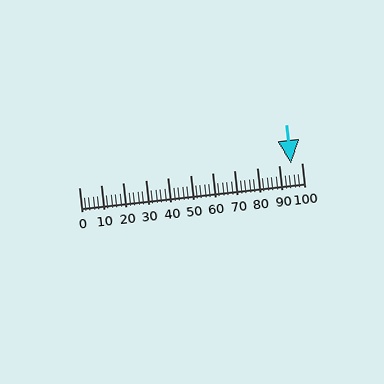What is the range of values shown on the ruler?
The ruler shows values from 0 to 100.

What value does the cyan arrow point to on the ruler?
The cyan arrow points to approximately 96.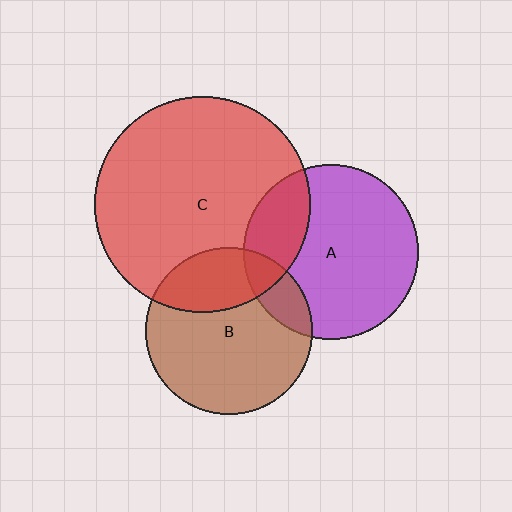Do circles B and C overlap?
Yes.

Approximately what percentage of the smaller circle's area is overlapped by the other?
Approximately 25%.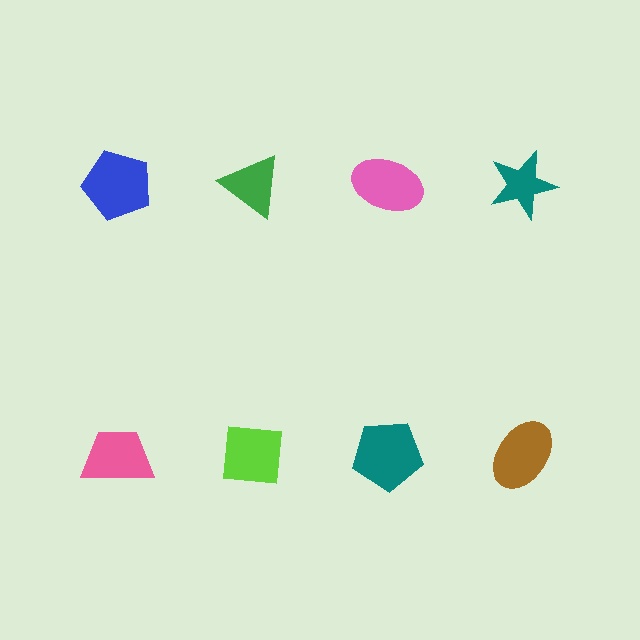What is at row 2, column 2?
A lime square.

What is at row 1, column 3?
A pink ellipse.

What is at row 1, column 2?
A green triangle.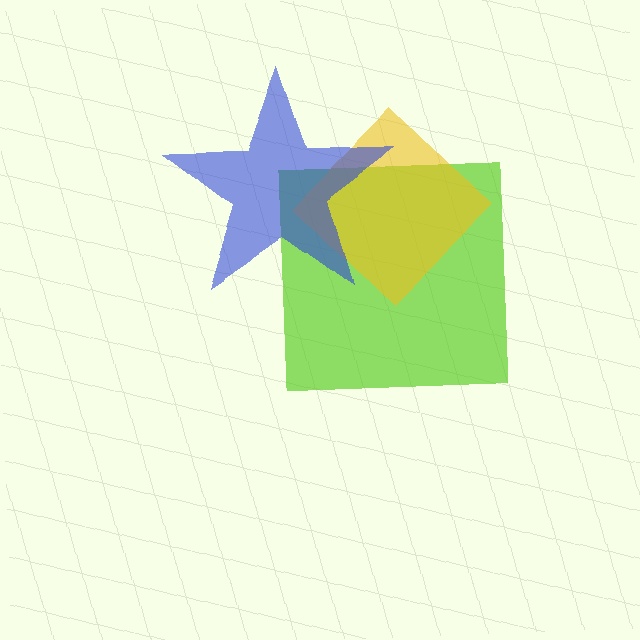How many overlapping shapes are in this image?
There are 3 overlapping shapes in the image.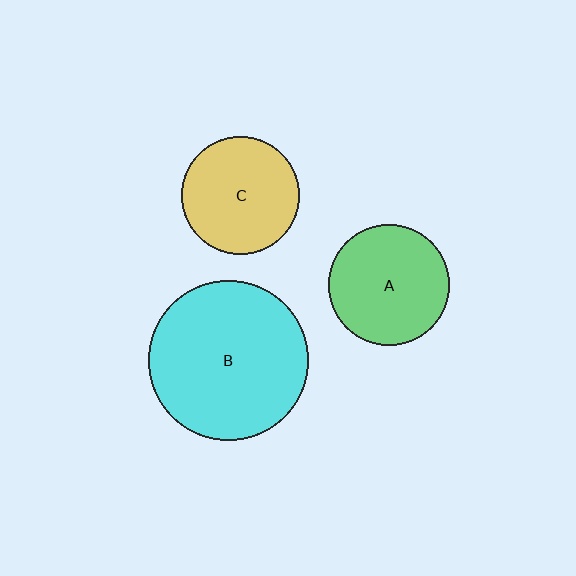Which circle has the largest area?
Circle B (cyan).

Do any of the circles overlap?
No, none of the circles overlap.